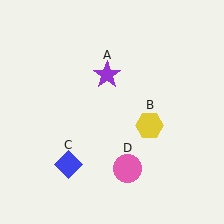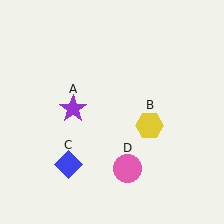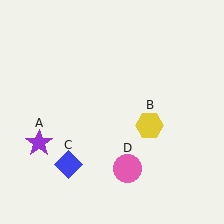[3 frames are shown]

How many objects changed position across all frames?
1 object changed position: purple star (object A).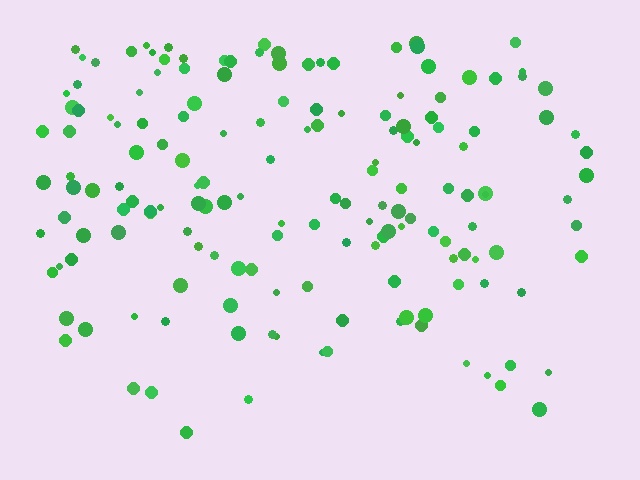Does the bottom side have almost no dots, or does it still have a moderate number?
Still a moderate number, just noticeably fewer than the top.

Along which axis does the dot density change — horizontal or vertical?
Vertical.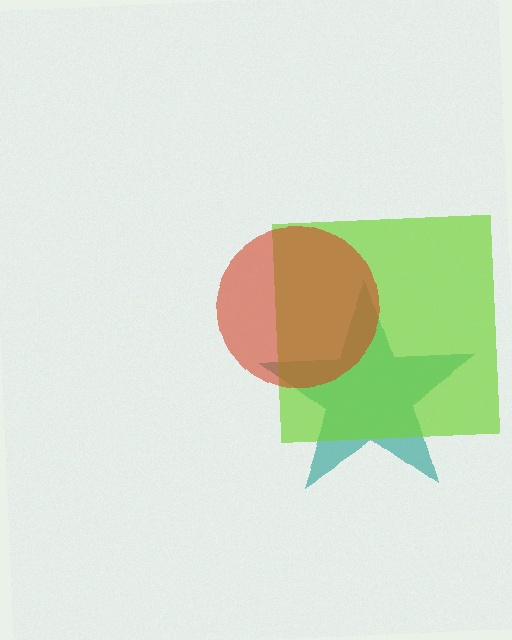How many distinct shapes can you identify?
There are 3 distinct shapes: a teal star, a lime square, a red circle.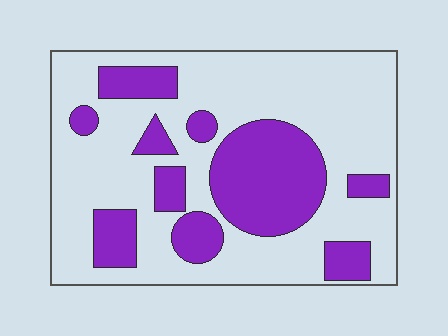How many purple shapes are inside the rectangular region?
10.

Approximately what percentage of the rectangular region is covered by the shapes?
Approximately 30%.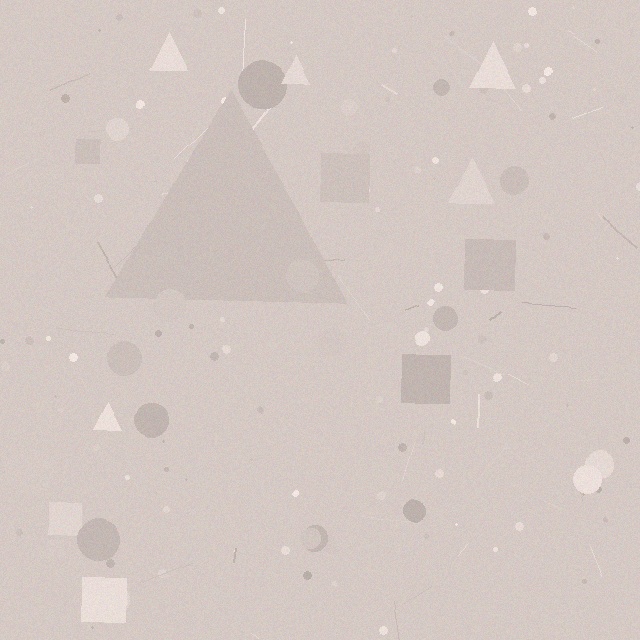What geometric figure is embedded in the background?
A triangle is embedded in the background.